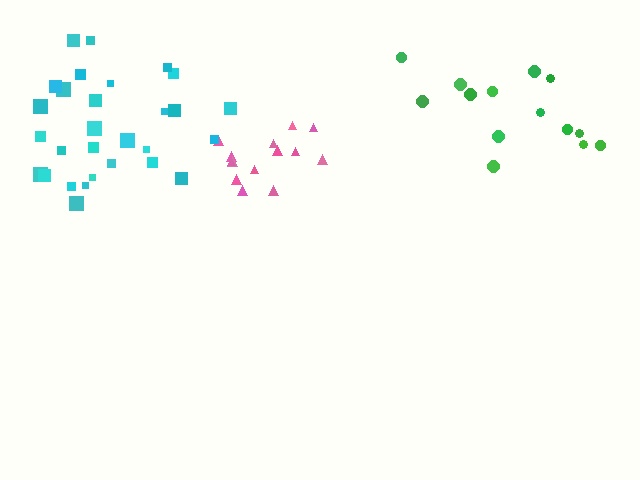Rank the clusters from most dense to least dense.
pink, cyan, green.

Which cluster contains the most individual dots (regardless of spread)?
Cyan (29).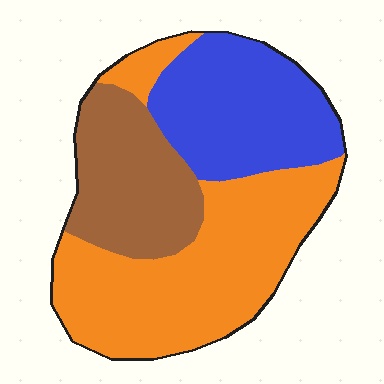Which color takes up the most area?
Orange, at roughly 45%.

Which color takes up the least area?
Brown, at roughly 25%.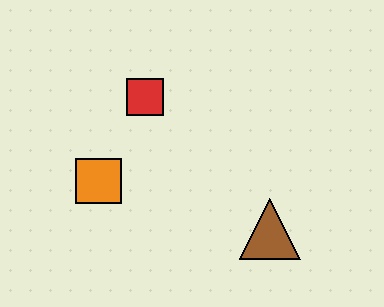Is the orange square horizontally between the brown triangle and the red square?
No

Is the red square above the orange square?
Yes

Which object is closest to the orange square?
The red square is closest to the orange square.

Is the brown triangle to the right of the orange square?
Yes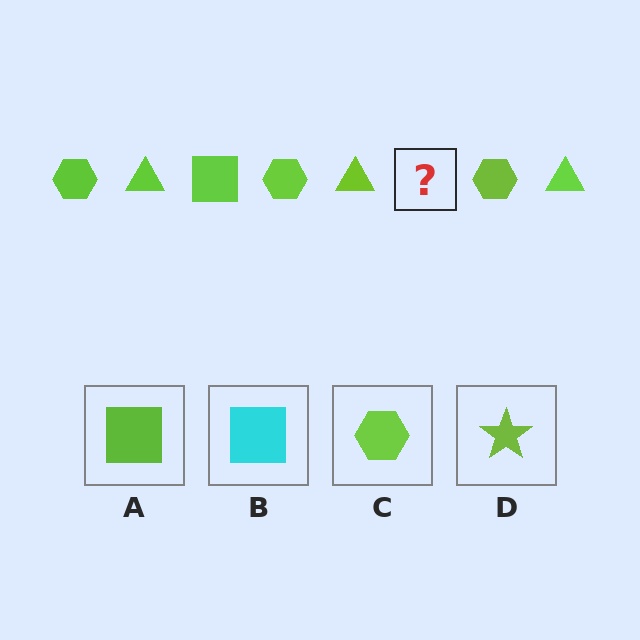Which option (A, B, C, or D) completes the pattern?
A.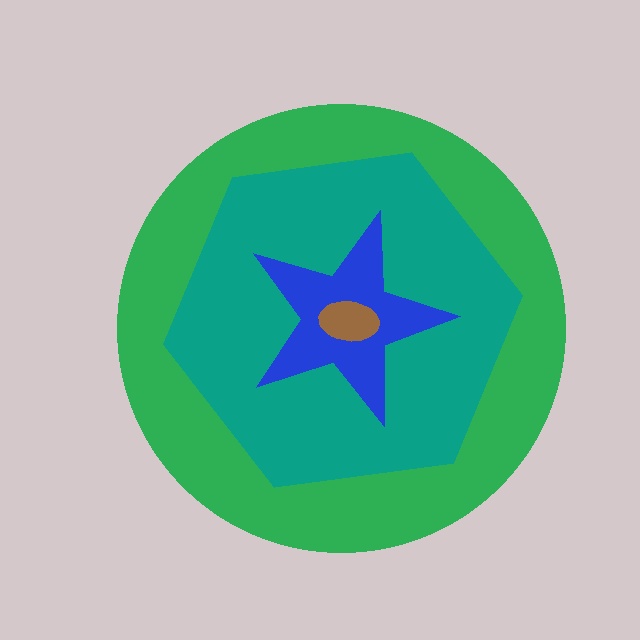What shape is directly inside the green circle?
The teal hexagon.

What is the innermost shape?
The brown ellipse.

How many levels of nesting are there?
4.